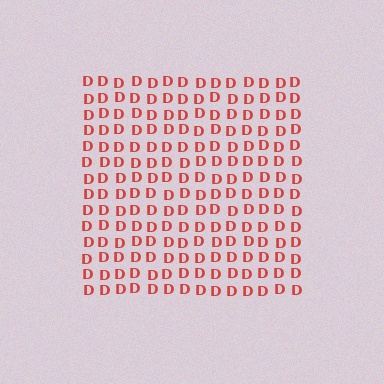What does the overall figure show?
The overall figure shows a square.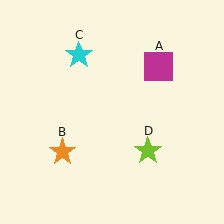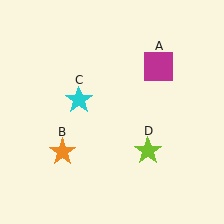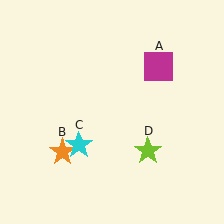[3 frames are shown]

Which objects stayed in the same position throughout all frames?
Magenta square (object A) and orange star (object B) and lime star (object D) remained stationary.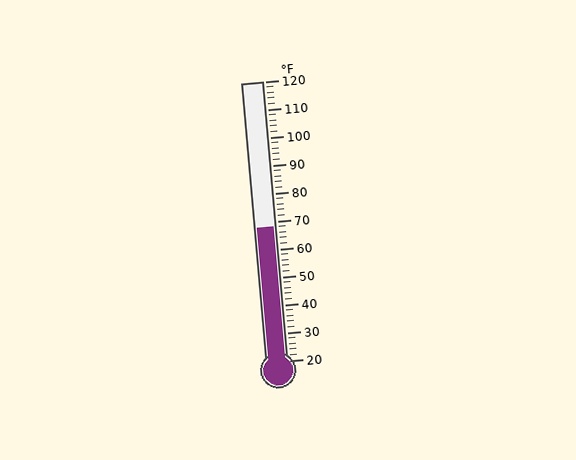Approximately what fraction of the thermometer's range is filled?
The thermometer is filled to approximately 50% of its range.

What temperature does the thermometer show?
The thermometer shows approximately 68°F.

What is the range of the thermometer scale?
The thermometer scale ranges from 20°F to 120°F.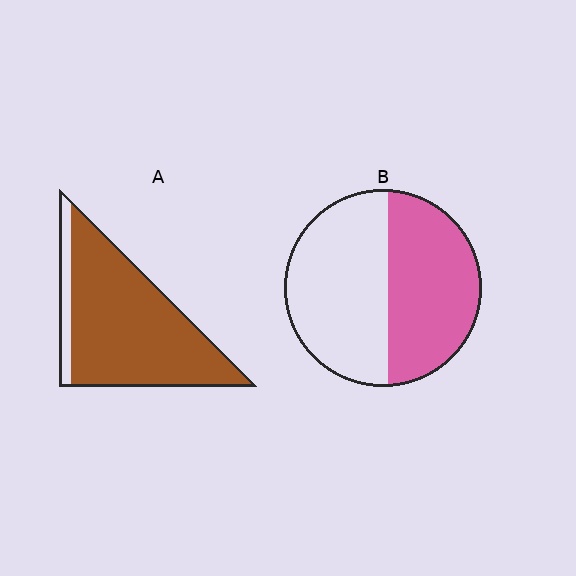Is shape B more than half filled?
Roughly half.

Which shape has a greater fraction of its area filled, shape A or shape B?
Shape A.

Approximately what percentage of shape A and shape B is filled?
A is approximately 90% and B is approximately 45%.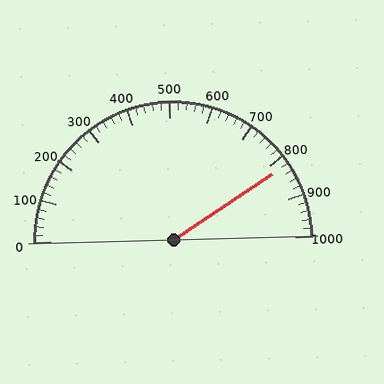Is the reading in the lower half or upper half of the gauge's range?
The reading is in the upper half of the range (0 to 1000).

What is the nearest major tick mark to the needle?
The nearest major tick mark is 800.